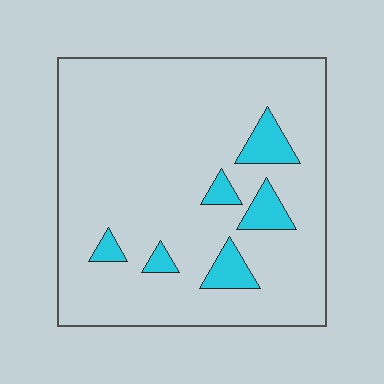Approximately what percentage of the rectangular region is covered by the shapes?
Approximately 10%.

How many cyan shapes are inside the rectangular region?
6.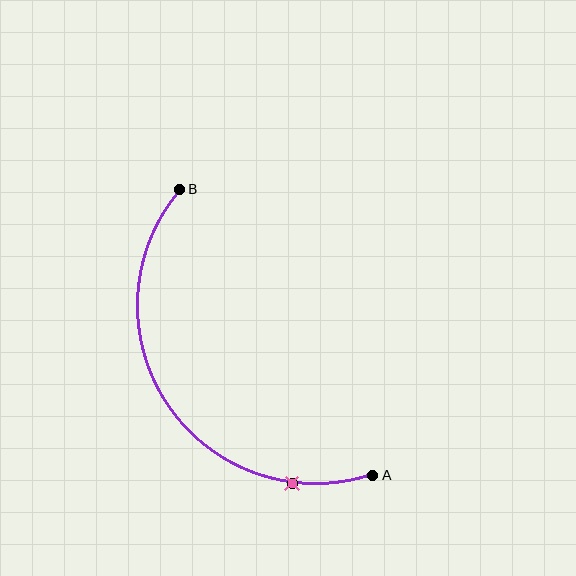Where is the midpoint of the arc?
The arc midpoint is the point on the curve farthest from the straight line joining A and B. It sits below and to the left of that line.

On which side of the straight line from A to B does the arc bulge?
The arc bulges below and to the left of the straight line connecting A and B.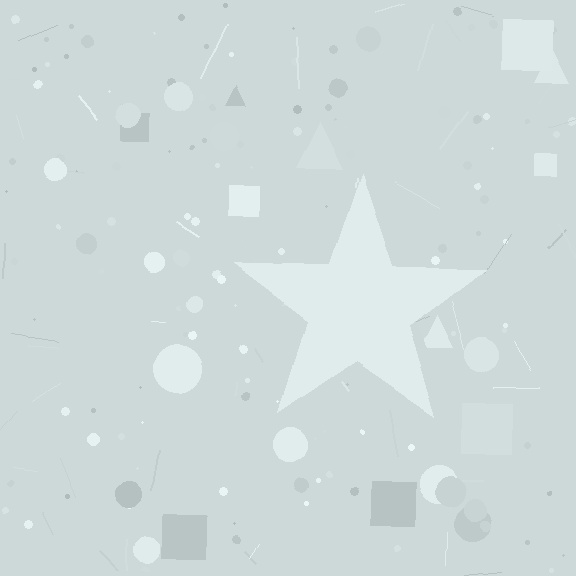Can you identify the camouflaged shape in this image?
The camouflaged shape is a star.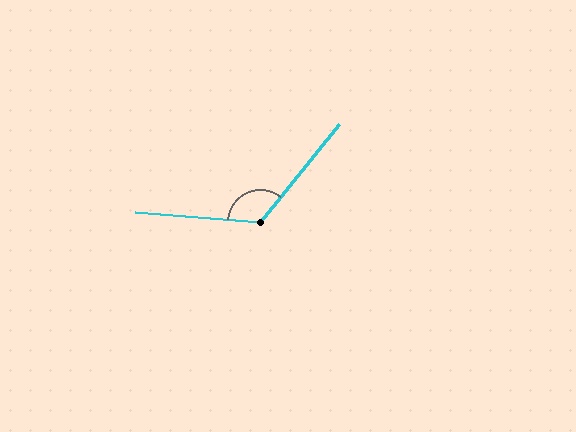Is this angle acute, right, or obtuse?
It is obtuse.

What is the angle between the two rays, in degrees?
Approximately 124 degrees.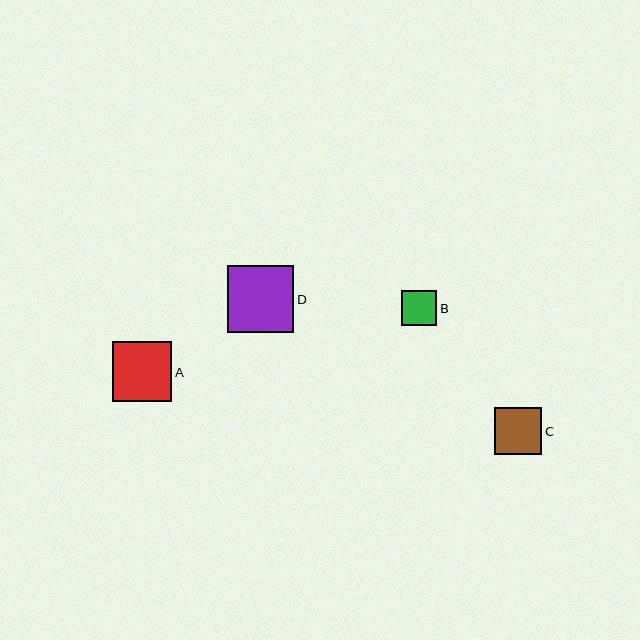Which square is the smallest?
Square B is the smallest with a size of approximately 35 pixels.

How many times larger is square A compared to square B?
Square A is approximately 1.7 times the size of square B.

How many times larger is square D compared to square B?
Square D is approximately 1.9 times the size of square B.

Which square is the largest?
Square D is the largest with a size of approximately 67 pixels.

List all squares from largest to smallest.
From largest to smallest: D, A, C, B.